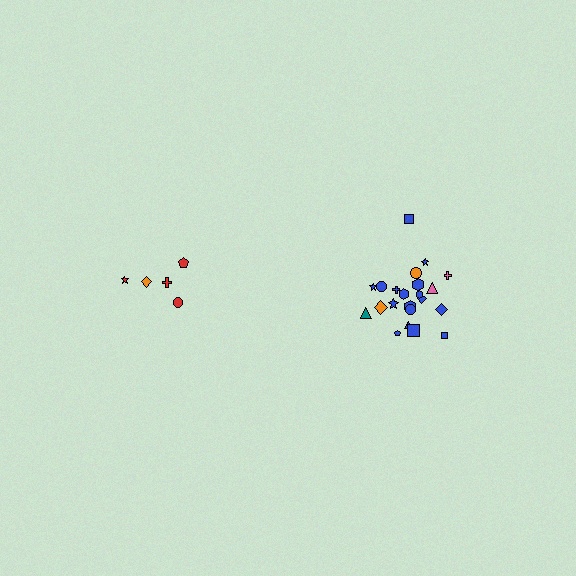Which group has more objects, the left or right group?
The right group.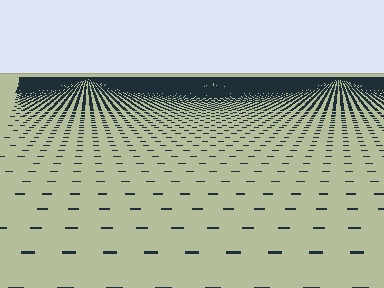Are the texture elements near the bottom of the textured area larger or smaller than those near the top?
Larger. Near the bottom, elements are closer to the viewer and appear at a bigger on-screen size.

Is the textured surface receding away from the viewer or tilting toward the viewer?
The surface is receding away from the viewer. Texture elements get smaller and denser toward the top.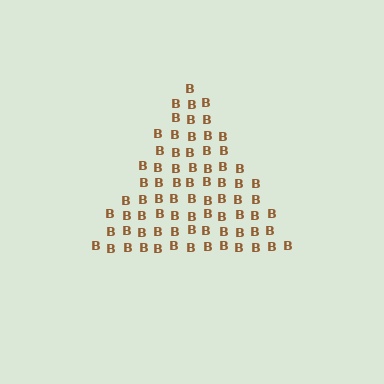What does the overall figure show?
The overall figure shows a triangle.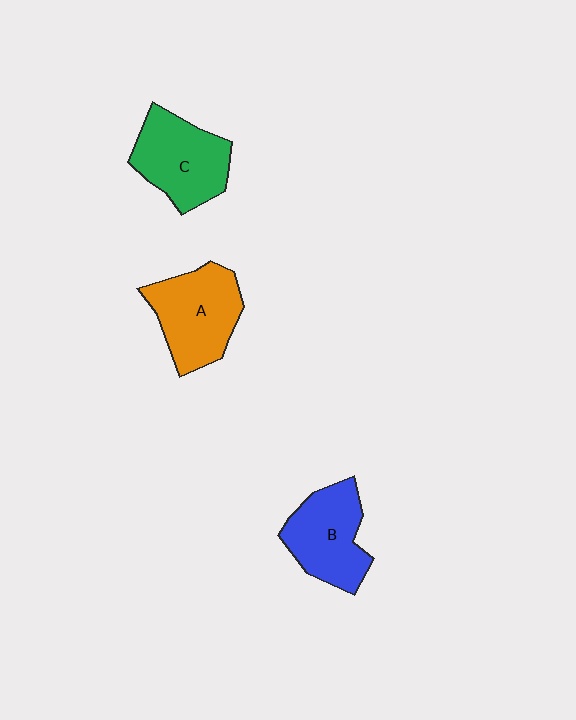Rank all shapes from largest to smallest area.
From largest to smallest: A (orange), C (green), B (blue).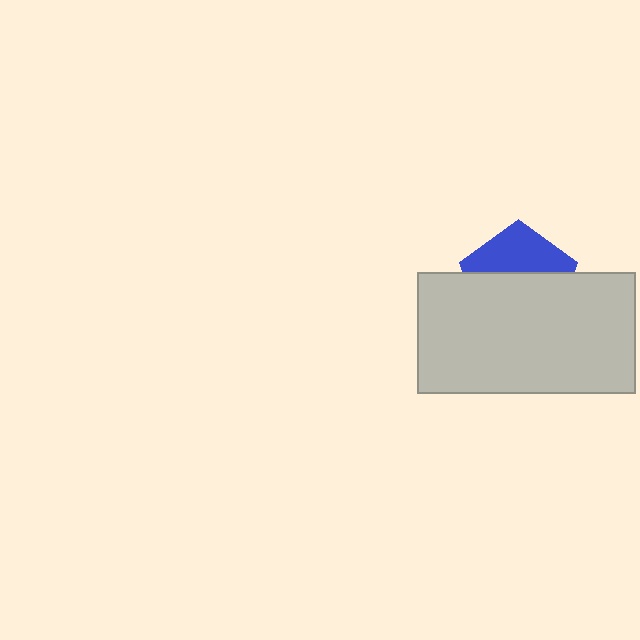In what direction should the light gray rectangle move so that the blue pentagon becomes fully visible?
The light gray rectangle should move down. That is the shortest direction to clear the overlap and leave the blue pentagon fully visible.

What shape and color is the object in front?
The object in front is a light gray rectangle.